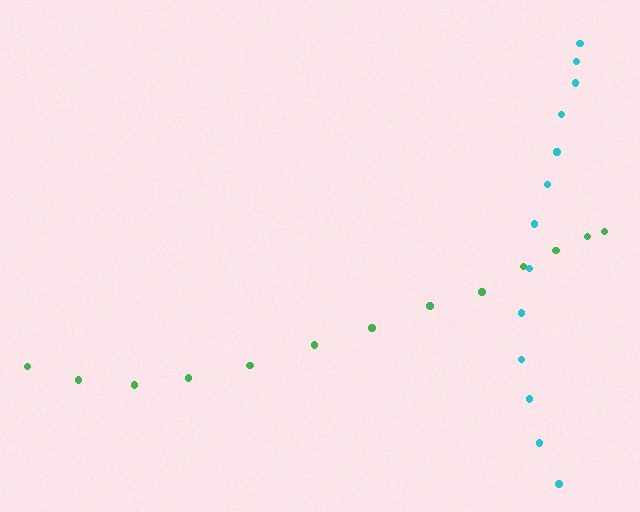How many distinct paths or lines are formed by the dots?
There are 2 distinct paths.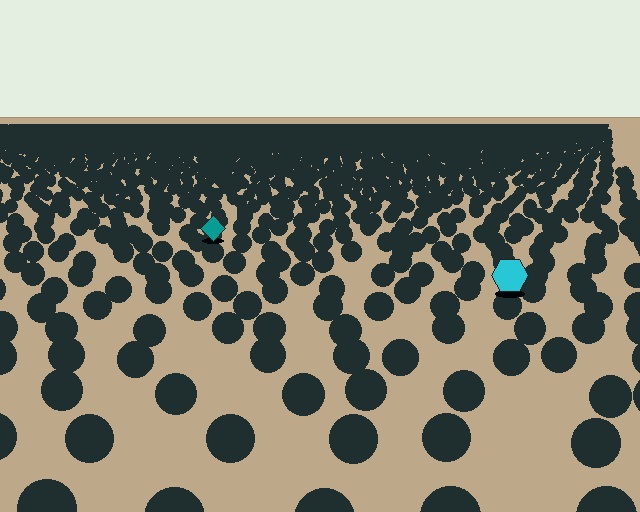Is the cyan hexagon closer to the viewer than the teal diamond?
Yes. The cyan hexagon is closer — you can tell from the texture gradient: the ground texture is coarser near it.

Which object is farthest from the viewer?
The teal diamond is farthest from the viewer. It appears smaller and the ground texture around it is denser.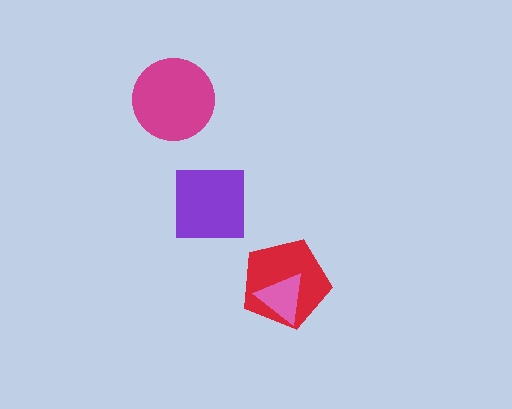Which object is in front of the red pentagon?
The pink triangle is in front of the red pentagon.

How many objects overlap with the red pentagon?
1 object overlaps with the red pentagon.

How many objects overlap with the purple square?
0 objects overlap with the purple square.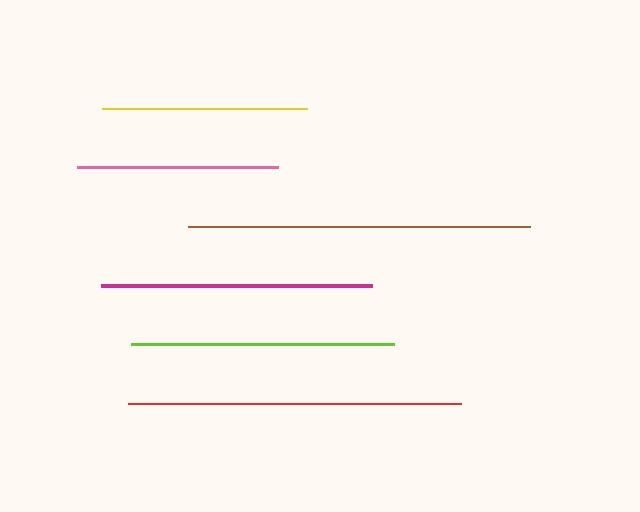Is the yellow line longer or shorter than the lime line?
The lime line is longer than the yellow line.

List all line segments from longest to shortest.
From longest to shortest: brown, red, magenta, lime, yellow, pink.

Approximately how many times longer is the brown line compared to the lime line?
The brown line is approximately 1.3 times the length of the lime line.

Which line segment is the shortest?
The pink line is the shortest at approximately 202 pixels.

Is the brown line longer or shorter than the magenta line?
The brown line is longer than the magenta line.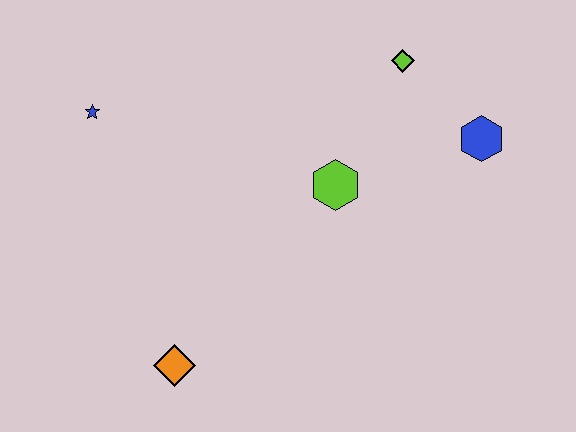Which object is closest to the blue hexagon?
The lime diamond is closest to the blue hexagon.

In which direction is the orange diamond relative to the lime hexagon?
The orange diamond is below the lime hexagon.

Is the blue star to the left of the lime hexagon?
Yes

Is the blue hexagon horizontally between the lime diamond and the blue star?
No